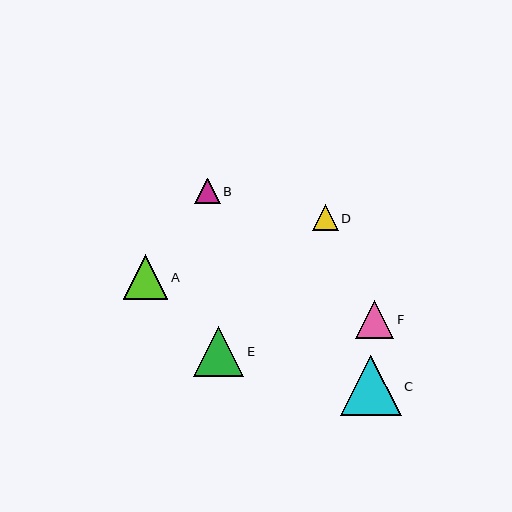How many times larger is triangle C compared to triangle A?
Triangle C is approximately 1.4 times the size of triangle A.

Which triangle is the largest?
Triangle C is the largest with a size of approximately 60 pixels.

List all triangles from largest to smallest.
From largest to smallest: C, E, A, F, D, B.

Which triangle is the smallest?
Triangle B is the smallest with a size of approximately 25 pixels.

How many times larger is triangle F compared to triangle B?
Triangle F is approximately 1.5 times the size of triangle B.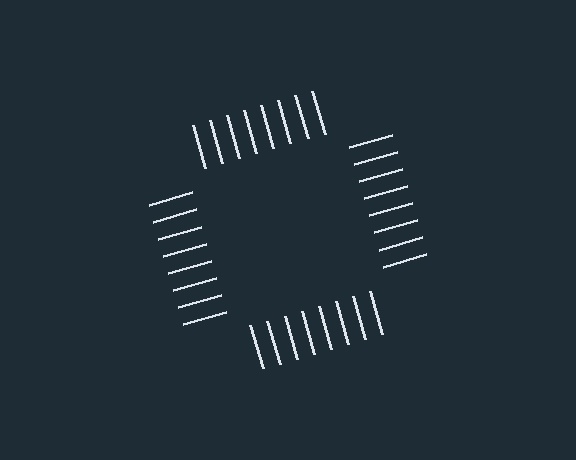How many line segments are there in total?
32 — 8 along each of the 4 edges.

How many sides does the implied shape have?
4 sides — the line-ends trace a square.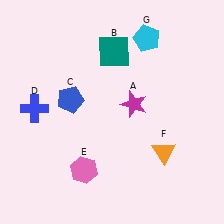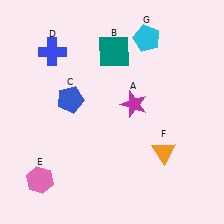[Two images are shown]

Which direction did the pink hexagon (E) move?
The pink hexagon (E) moved left.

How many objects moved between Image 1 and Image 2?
2 objects moved between the two images.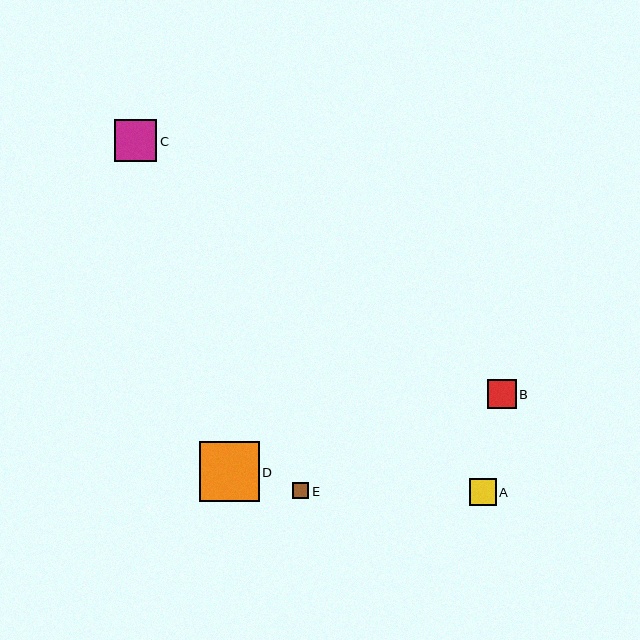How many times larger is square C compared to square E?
Square C is approximately 2.6 times the size of square E.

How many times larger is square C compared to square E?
Square C is approximately 2.6 times the size of square E.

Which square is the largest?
Square D is the largest with a size of approximately 60 pixels.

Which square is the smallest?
Square E is the smallest with a size of approximately 16 pixels.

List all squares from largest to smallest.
From largest to smallest: D, C, B, A, E.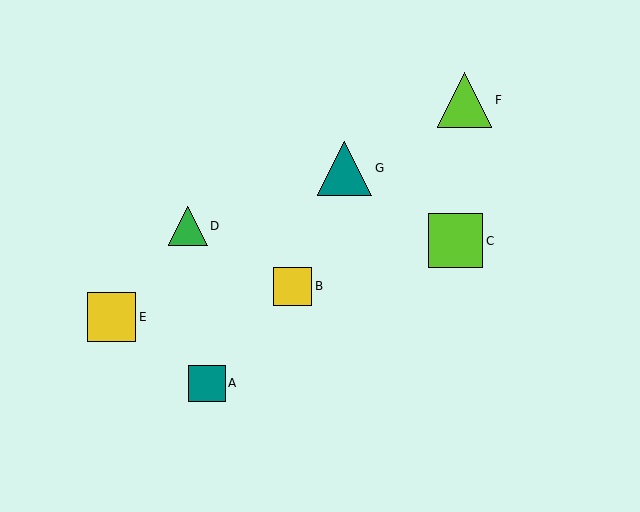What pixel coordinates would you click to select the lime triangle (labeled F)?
Click at (464, 100) to select the lime triangle F.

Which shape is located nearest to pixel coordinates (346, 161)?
The teal triangle (labeled G) at (345, 168) is nearest to that location.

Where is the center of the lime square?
The center of the lime square is at (456, 241).